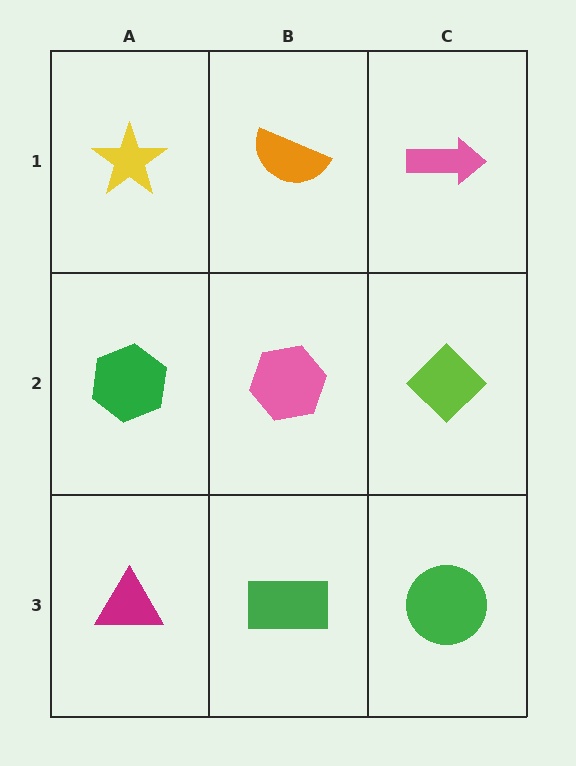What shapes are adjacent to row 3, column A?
A green hexagon (row 2, column A), a green rectangle (row 3, column B).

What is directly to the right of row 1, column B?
A pink arrow.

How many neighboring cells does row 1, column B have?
3.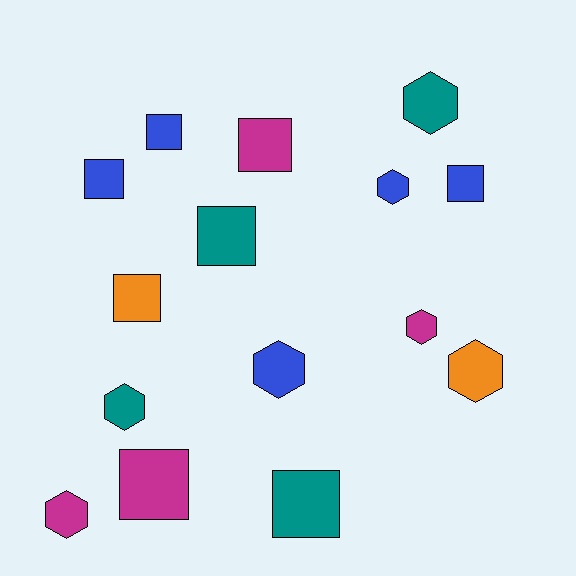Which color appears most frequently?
Blue, with 5 objects.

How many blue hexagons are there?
There are 2 blue hexagons.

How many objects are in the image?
There are 15 objects.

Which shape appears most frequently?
Square, with 8 objects.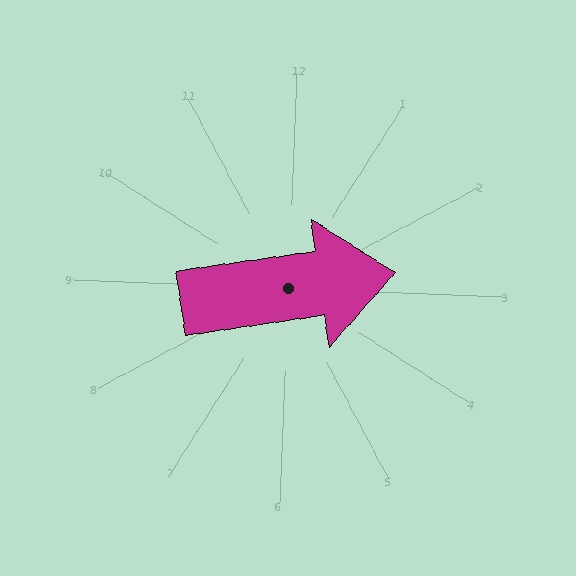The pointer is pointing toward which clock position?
Roughly 3 o'clock.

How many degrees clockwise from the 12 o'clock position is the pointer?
Approximately 79 degrees.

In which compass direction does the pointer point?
East.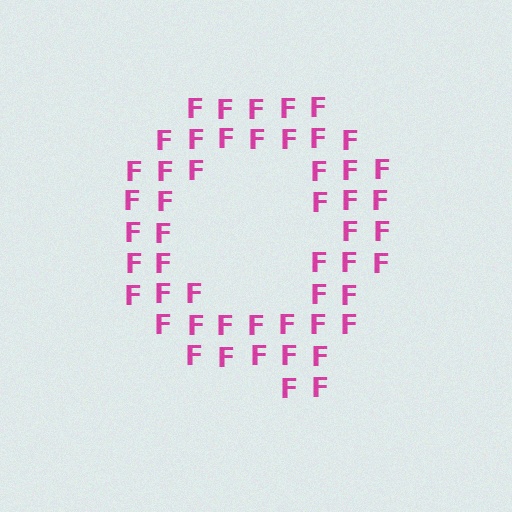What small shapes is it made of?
It is made of small letter F's.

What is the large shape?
The large shape is the letter Q.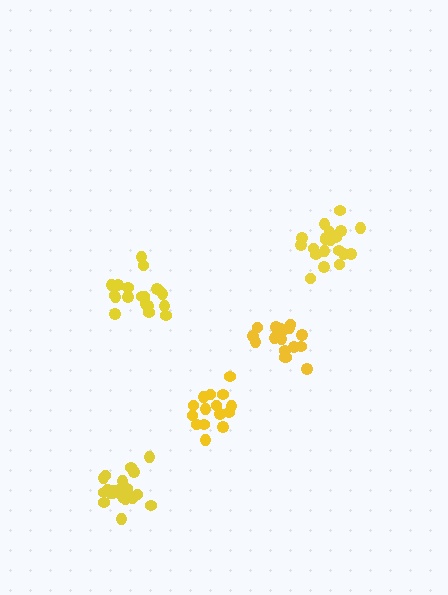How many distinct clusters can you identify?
There are 5 distinct clusters.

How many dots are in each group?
Group 1: 21 dots, Group 2: 21 dots, Group 3: 15 dots, Group 4: 18 dots, Group 5: 21 dots (96 total).